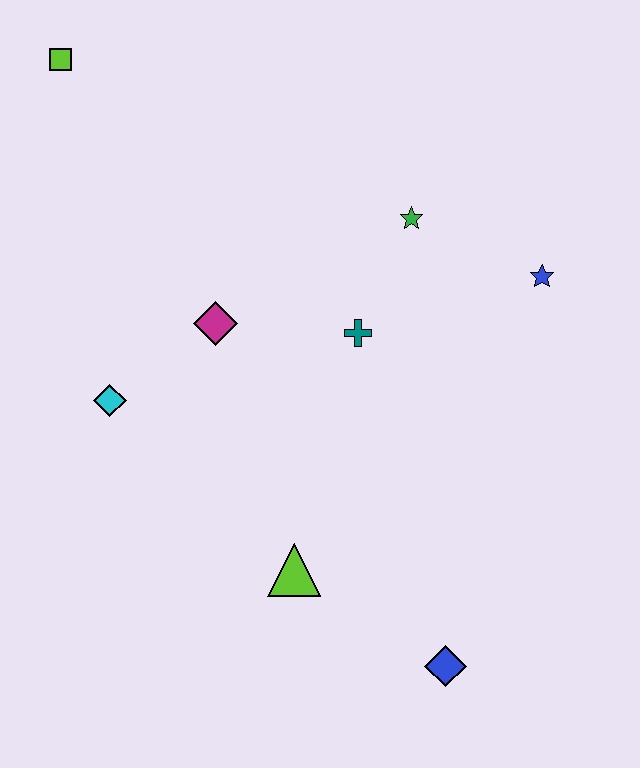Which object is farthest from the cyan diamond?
The blue star is farthest from the cyan diamond.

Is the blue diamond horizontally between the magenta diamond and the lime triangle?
No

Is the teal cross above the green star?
No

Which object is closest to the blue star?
The green star is closest to the blue star.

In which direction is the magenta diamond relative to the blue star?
The magenta diamond is to the left of the blue star.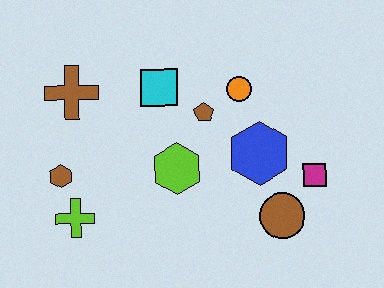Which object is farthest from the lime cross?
The magenta square is farthest from the lime cross.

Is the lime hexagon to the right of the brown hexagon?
Yes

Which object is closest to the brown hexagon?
The lime cross is closest to the brown hexagon.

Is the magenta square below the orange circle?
Yes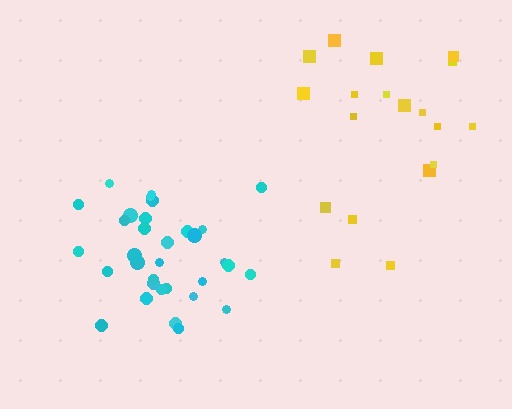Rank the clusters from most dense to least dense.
cyan, yellow.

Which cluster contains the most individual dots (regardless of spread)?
Cyan (33).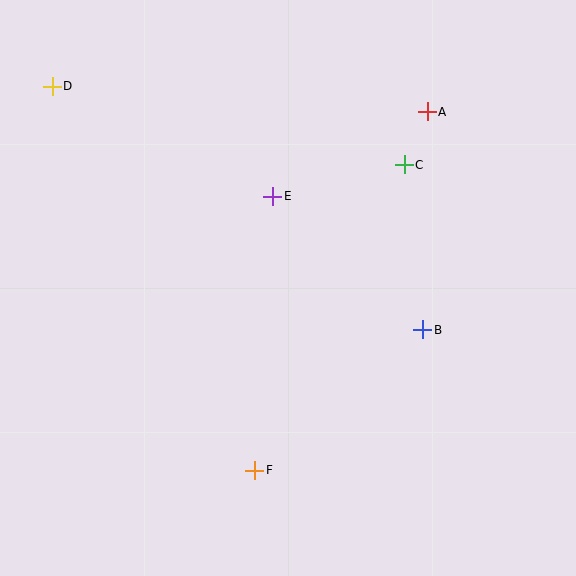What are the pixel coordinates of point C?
Point C is at (404, 165).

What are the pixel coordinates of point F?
Point F is at (255, 470).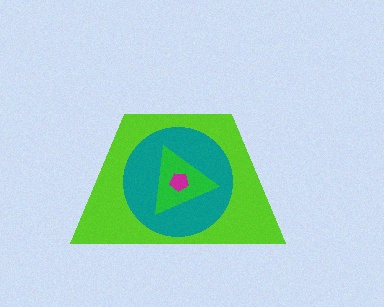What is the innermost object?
The magenta pentagon.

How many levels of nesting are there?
4.